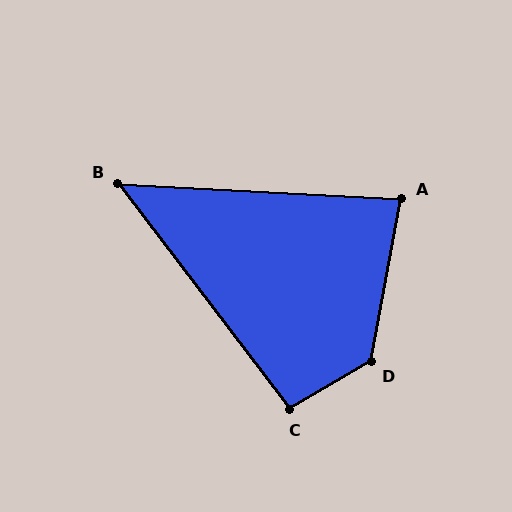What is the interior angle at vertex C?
Approximately 97 degrees (obtuse).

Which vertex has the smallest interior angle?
B, at approximately 50 degrees.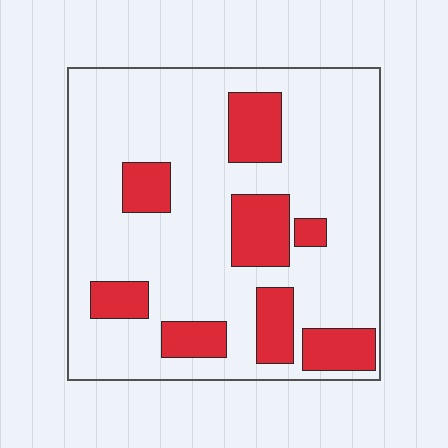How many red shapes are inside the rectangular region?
8.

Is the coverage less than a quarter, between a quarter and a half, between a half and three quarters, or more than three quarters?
Less than a quarter.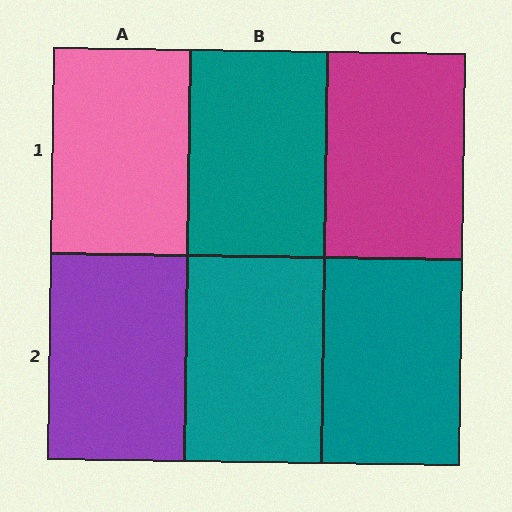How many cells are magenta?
1 cell is magenta.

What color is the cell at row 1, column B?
Teal.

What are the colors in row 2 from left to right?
Purple, teal, teal.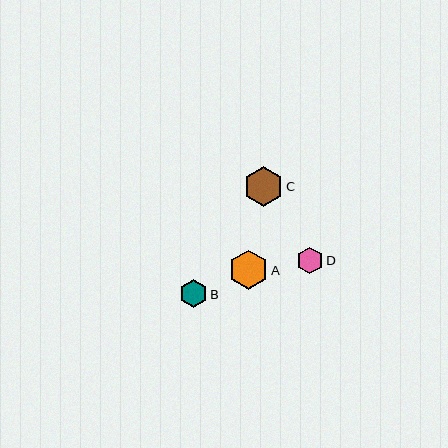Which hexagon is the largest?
Hexagon C is the largest with a size of approximately 40 pixels.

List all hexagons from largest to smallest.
From largest to smallest: C, A, B, D.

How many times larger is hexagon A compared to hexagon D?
Hexagon A is approximately 1.5 times the size of hexagon D.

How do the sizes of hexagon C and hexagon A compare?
Hexagon C and hexagon A are approximately the same size.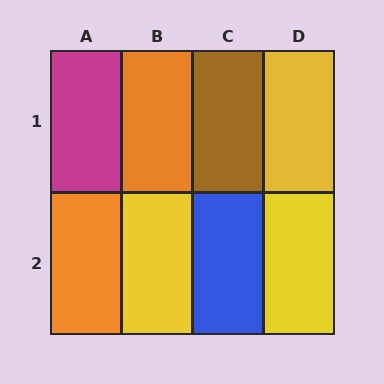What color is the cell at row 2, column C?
Blue.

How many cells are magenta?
1 cell is magenta.